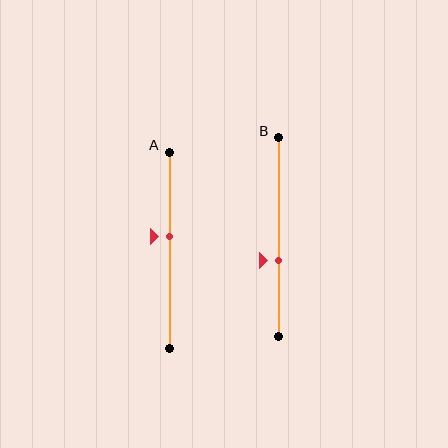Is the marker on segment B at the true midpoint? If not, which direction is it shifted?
No, the marker on segment B is shifted downward by about 12% of the segment length.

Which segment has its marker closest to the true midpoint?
Segment A has its marker closest to the true midpoint.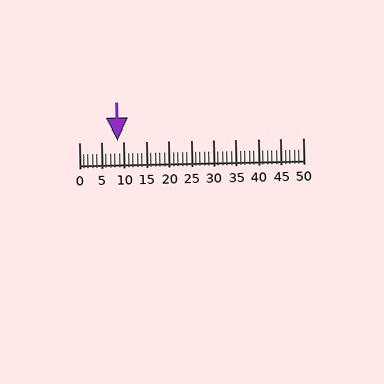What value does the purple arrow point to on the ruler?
The purple arrow points to approximately 9.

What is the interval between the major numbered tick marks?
The major tick marks are spaced 5 units apart.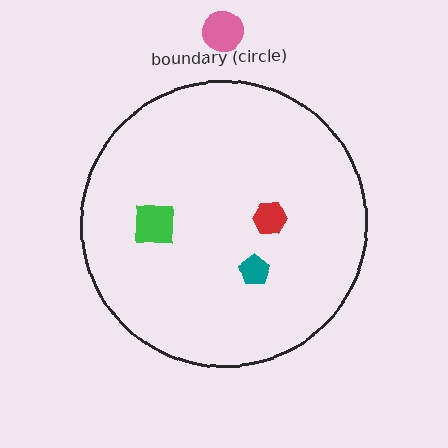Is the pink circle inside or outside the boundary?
Outside.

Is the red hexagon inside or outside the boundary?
Inside.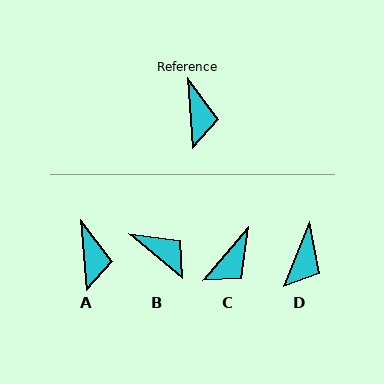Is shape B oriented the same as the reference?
No, it is off by about 46 degrees.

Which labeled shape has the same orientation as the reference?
A.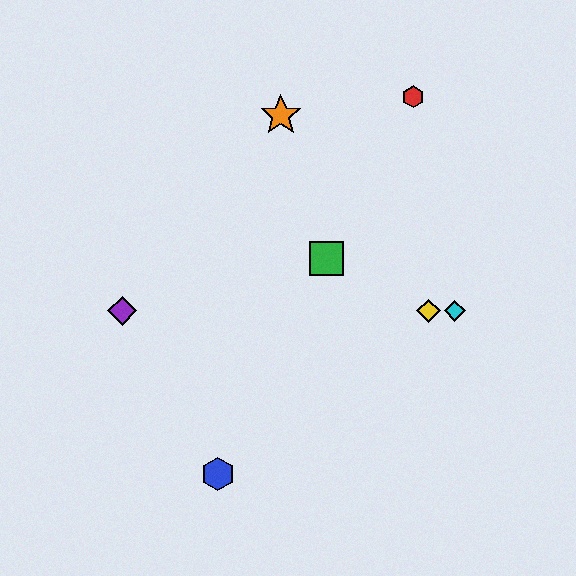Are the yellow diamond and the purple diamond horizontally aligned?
Yes, both are at y≈311.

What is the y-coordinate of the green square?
The green square is at y≈259.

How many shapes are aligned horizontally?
3 shapes (the yellow diamond, the purple diamond, the cyan diamond) are aligned horizontally.